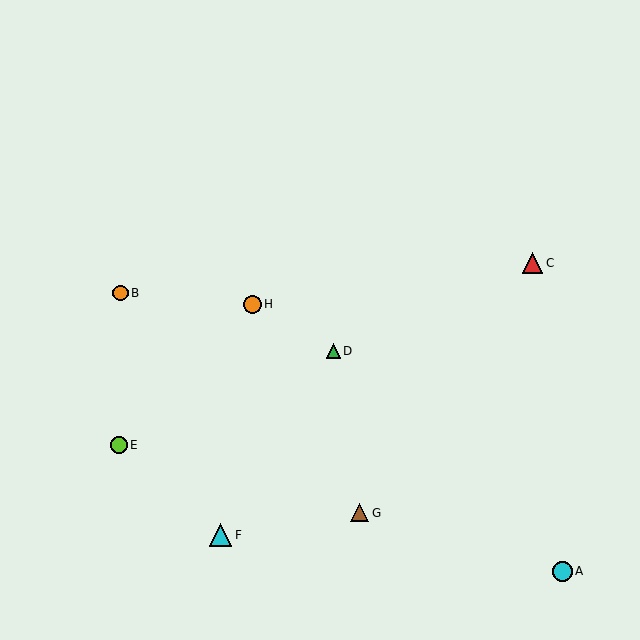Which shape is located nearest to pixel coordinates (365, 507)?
The brown triangle (labeled G) at (360, 513) is nearest to that location.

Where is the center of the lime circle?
The center of the lime circle is at (119, 445).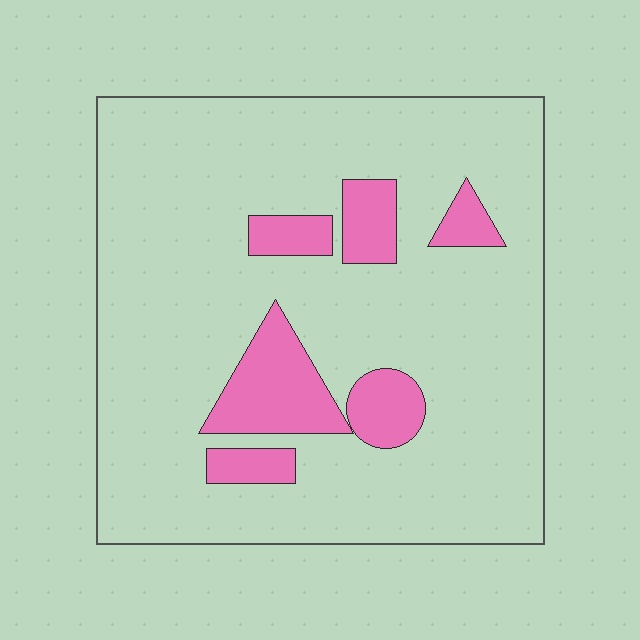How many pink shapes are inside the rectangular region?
6.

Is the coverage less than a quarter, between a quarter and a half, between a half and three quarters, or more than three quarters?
Less than a quarter.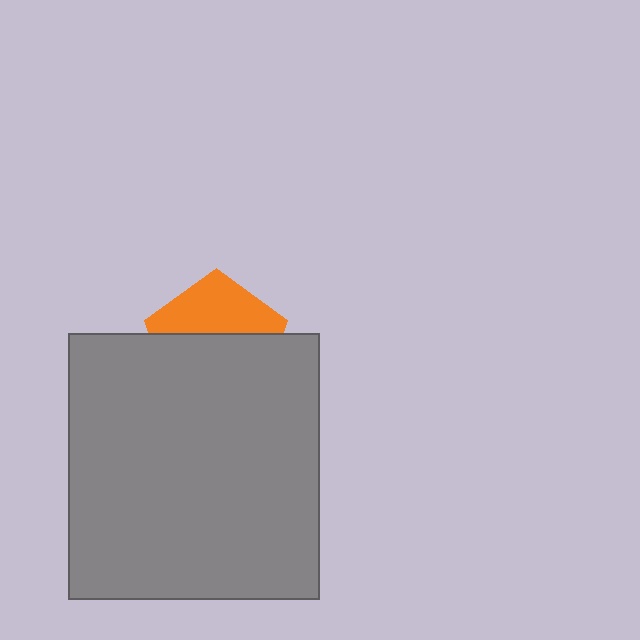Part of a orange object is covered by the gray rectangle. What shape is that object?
It is a pentagon.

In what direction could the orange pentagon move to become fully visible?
The orange pentagon could move up. That would shift it out from behind the gray rectangle entirely.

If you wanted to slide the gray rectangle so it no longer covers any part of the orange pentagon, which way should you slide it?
Slide it down — that is the most direct way to separate the two shapes.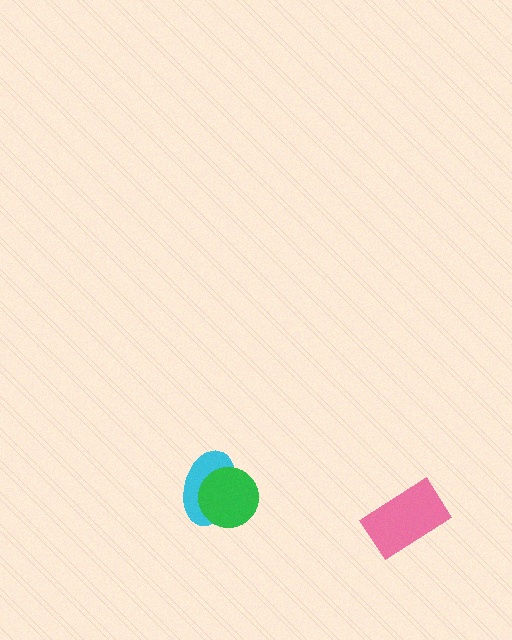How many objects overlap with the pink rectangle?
0 objects overlap with the pink rectangle.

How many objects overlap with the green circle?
1 object overlaps with the green circle.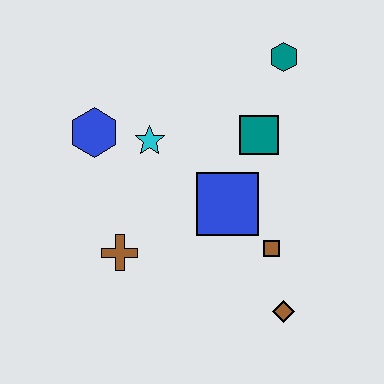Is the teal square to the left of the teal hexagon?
Yes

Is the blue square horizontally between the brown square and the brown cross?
Yes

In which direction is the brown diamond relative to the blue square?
The brown diamond is below the blue square.